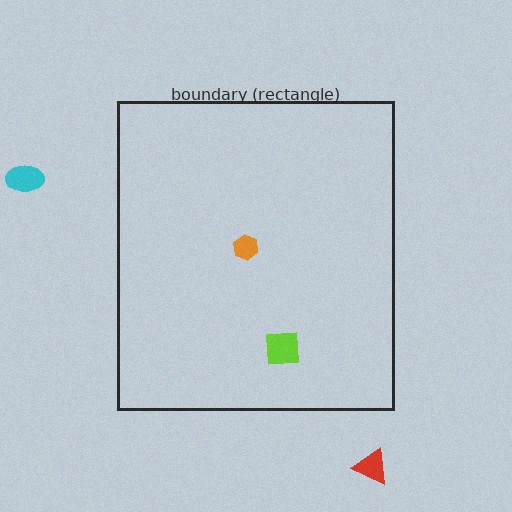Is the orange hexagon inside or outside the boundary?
Inside.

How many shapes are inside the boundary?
2 inside, 2 outside.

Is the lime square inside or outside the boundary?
Inside.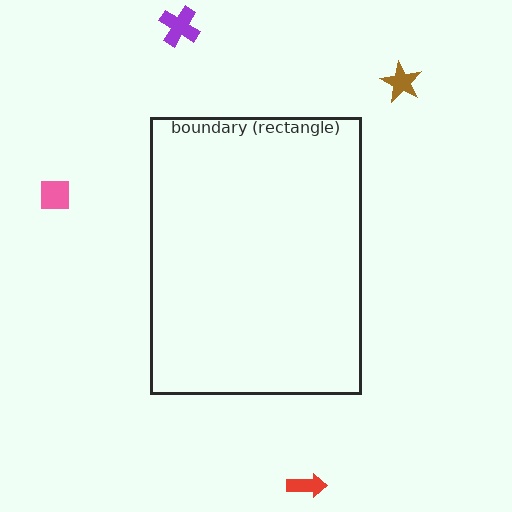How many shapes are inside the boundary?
0 inside, 4 outside.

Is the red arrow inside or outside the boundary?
Outside.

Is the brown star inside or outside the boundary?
Outside.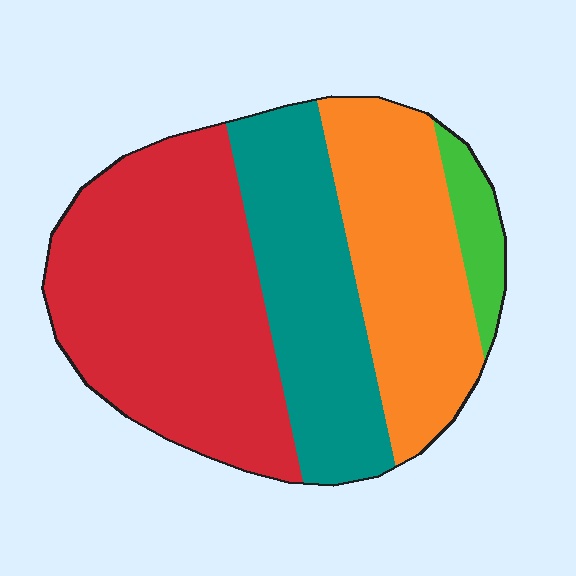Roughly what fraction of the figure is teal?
Teal covers 26% of the figure.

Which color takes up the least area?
Green, at roughly 5%.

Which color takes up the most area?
Red, at roughly 40%.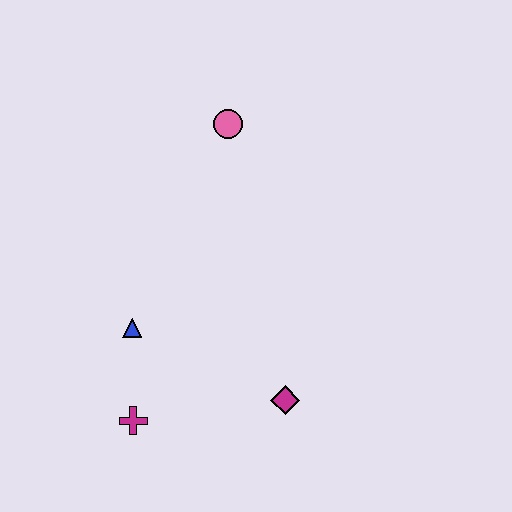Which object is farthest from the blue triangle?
The pink circle is farthest from the blue triangle.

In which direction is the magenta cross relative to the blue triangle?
The magenta cross is below the blue triangle.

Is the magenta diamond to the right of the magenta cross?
Yes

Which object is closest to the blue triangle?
The magenta cross is closest to the blue triangle.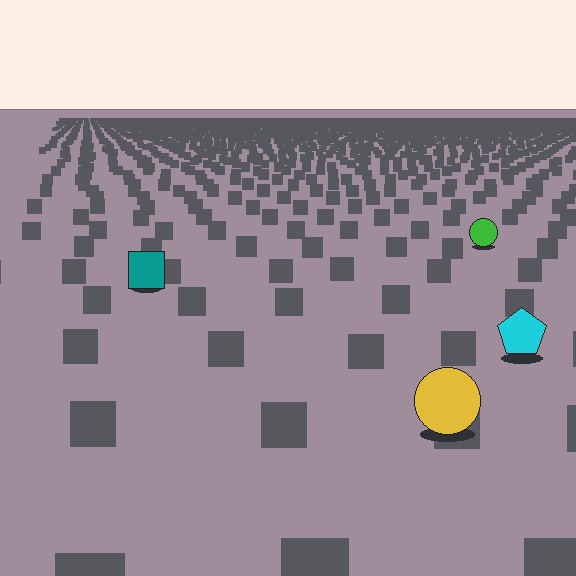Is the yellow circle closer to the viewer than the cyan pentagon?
Yes. The yellow circle is closer — you can tell from the texture gradient: the ground texture is coarser near it.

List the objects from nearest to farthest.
From nearest to farthest: the yellow circle, the cyan pentagon, the teal square, the green circle.